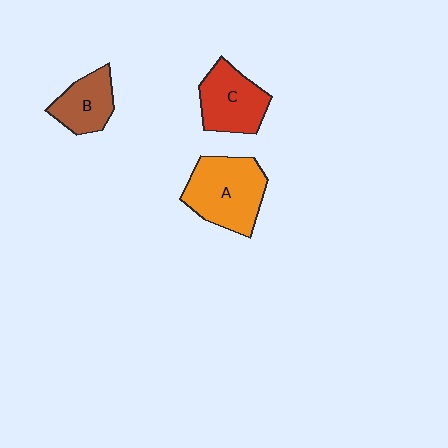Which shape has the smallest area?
Shape B (brown).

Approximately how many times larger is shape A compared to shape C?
Approximately 1.3 times.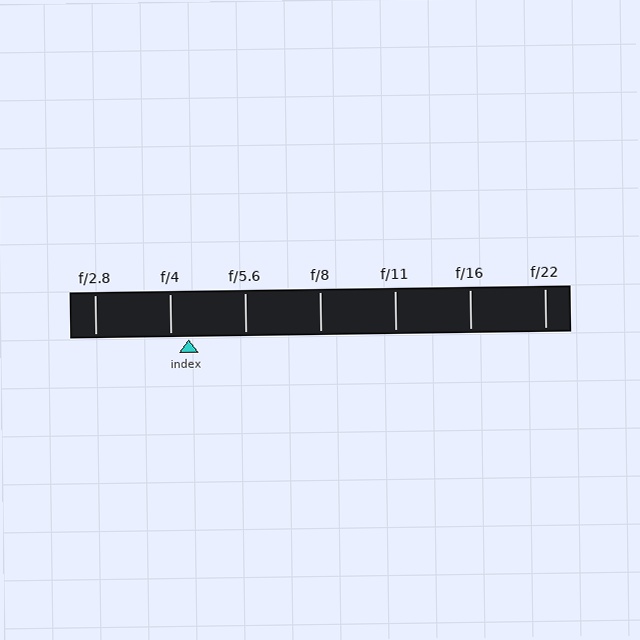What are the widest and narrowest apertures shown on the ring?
The widest aperture shown is f/2.8 and the narrowest is f/22.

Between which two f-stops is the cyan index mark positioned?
The index mark is between f/4 and f/5.6.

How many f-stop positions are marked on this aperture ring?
There are 7 f-stop positions marked.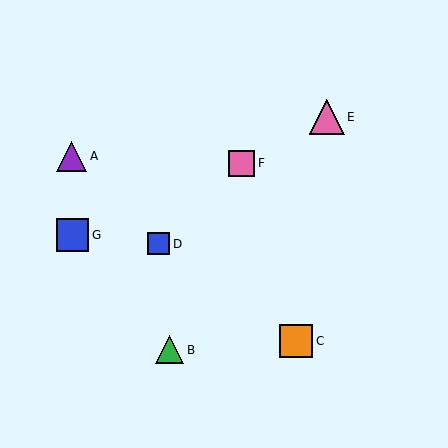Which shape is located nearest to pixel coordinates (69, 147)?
The purple triangle (labeled A) at (72, 156) is nearest to that location.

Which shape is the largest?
The pink triangle (labeled E) is the largest.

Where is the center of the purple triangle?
The center of the purple triangle is at (72, 156).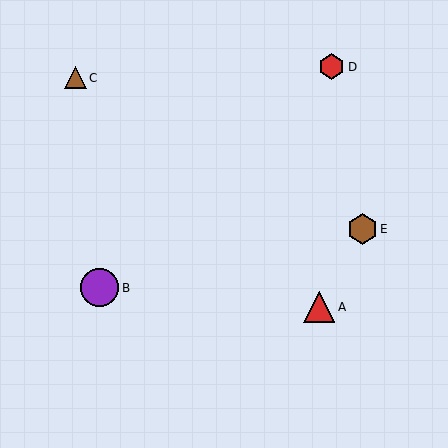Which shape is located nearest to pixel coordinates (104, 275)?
The purple circle (labeled B) at (100, 288) is nearest to that location.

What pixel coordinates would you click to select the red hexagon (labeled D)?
Click at (332, 67) to select the red hexagon D.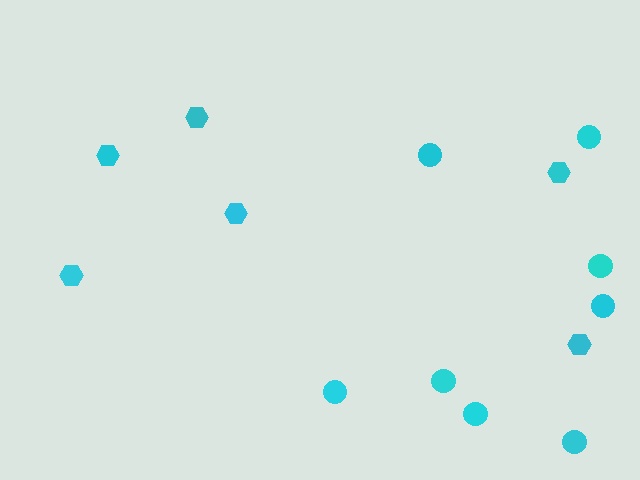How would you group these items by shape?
There are 2 groups: one group of hexagons (6) and one group of circles (8).